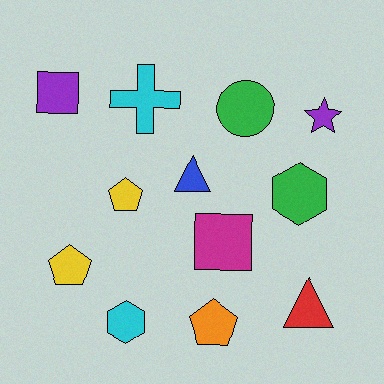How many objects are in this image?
There are 12 objects.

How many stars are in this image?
There is 1 star.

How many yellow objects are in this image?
There are 2 yellow objects.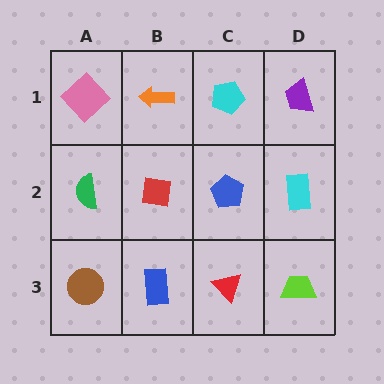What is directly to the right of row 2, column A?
A red square.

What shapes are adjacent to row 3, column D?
A cyan rectangle (row 2, column D), a red triangle (row 3, column C).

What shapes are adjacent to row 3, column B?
A red square (row 2, column B), a brown circle (row 3, column A), a red triangle (row 3, column C).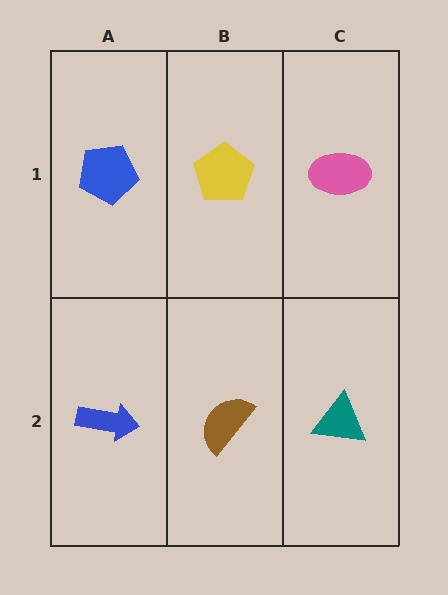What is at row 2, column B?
A brown semicircle.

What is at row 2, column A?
A blue arrow.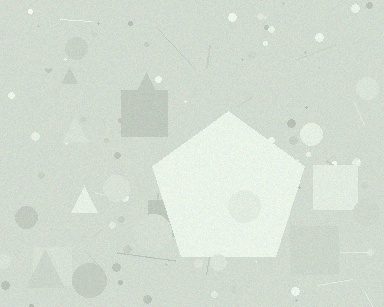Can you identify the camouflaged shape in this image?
The camouflaged shape is a pentagon.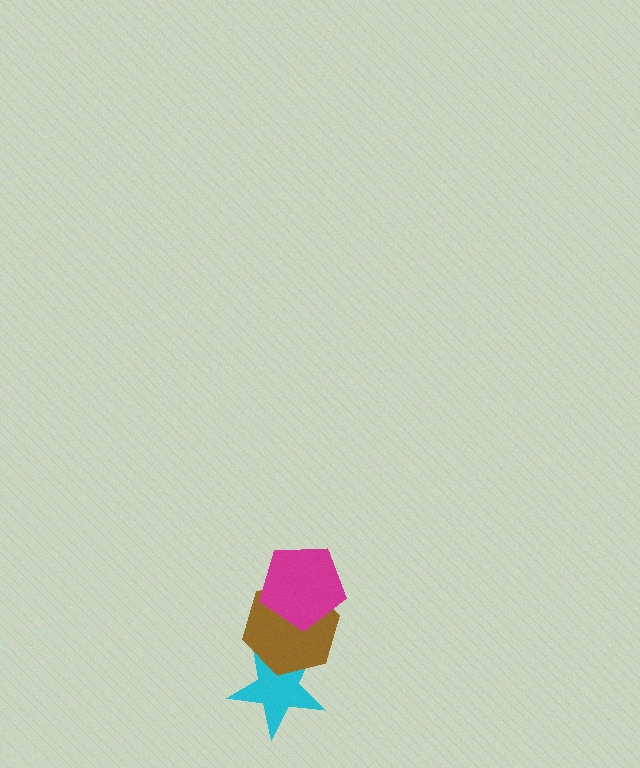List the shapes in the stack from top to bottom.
From top to bottom: the magenta pentagon, the brown hexagon, the cyan star.